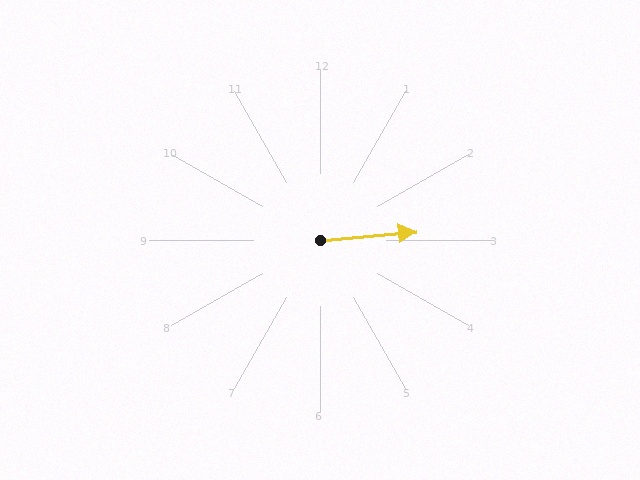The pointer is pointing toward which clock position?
Roughly 3 o'clock.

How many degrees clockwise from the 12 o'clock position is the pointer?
Approximately 85 degrees.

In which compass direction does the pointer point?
East.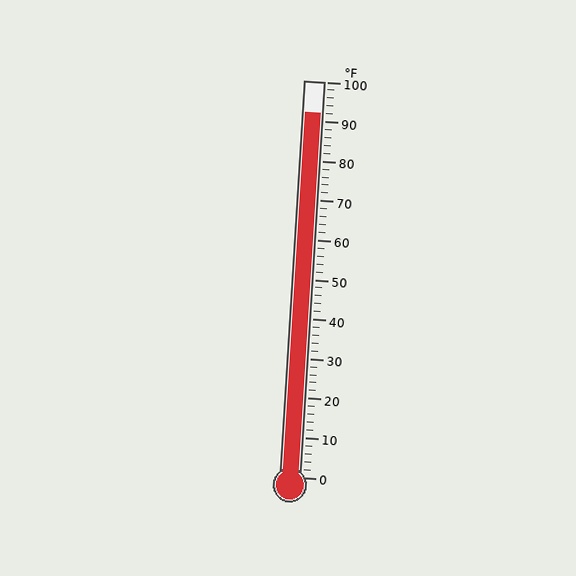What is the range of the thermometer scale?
The thermometer scale ranges from 0°F to 100°F.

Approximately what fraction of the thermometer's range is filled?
The thermometer is filled to approximately 90% of its range.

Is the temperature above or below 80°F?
The temperature is above 80°F.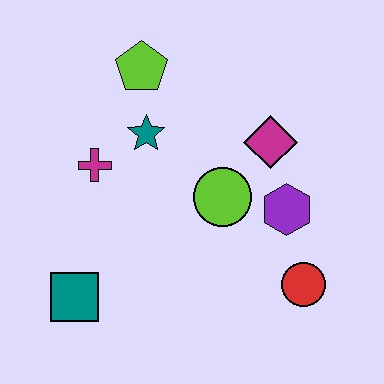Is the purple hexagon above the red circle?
Yes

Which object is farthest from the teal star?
The red circle is farthest from the teal star.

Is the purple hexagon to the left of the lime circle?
No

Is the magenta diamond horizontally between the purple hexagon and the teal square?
Yes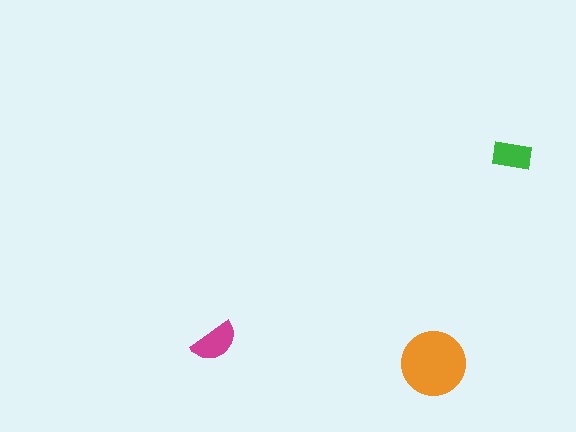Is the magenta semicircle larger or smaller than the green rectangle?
Larger.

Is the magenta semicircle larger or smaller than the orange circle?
Smaller.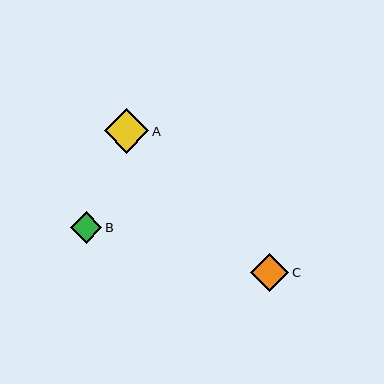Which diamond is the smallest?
Diamond B is the smallest with a size of approximately 31 pixels.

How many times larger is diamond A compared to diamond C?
Diamond A is approximately 1.2 times the size of diamond C.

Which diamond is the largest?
Diamond A is the largest with a size of approximately 45 pixels.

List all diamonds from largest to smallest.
From largest to smallest: A, C, B.